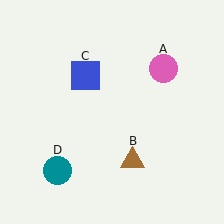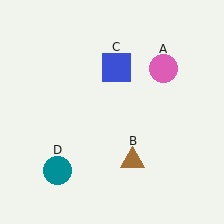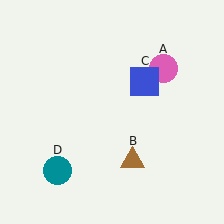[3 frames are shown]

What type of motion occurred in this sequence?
The blue square (object C) rotated clockwise around the center of the scene.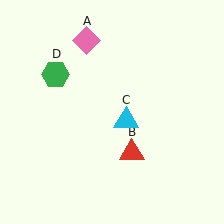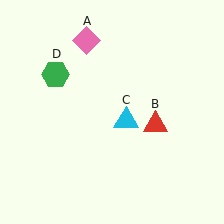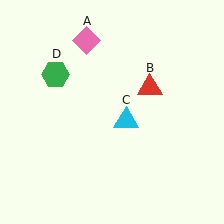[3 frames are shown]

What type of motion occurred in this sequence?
The red triangle (object B) rotated counterclockwise around the center of the scene.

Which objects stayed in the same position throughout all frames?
Pink diamond (object A) and cyan triangle (object C) and green hexagon (object D) remained stationary.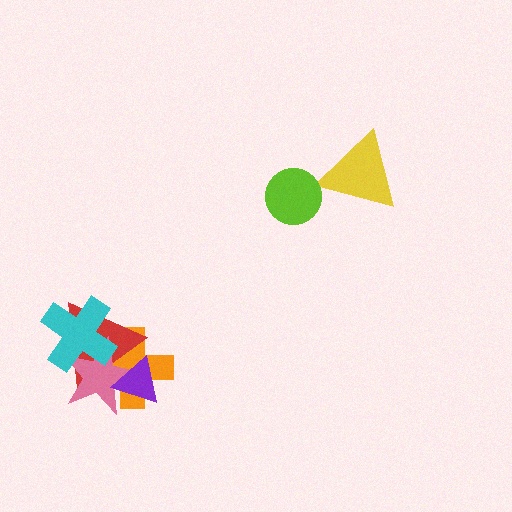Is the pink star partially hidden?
Yes, it is partially covered by another shape.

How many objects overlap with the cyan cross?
3 objects overlap with the cyan cross.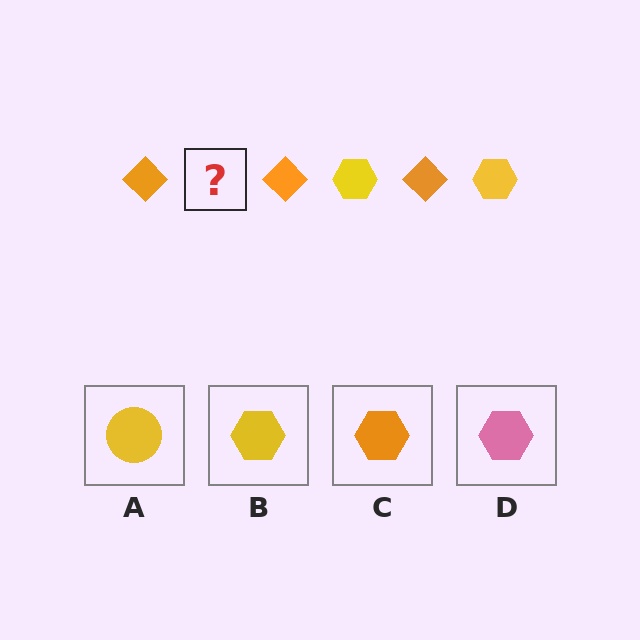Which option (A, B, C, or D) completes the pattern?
B.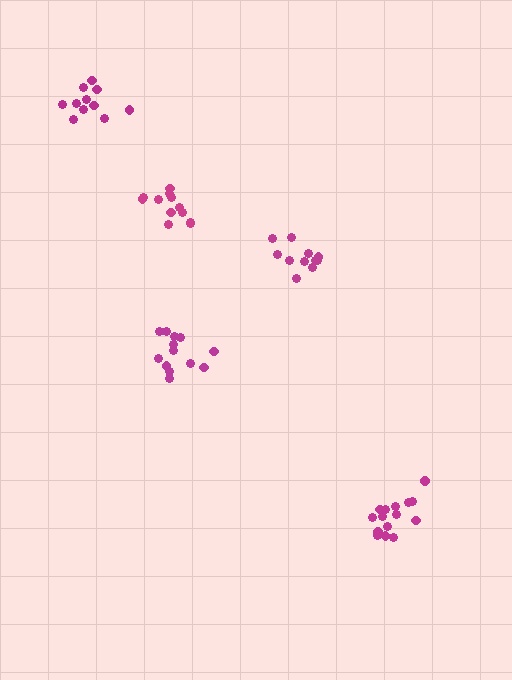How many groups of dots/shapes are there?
There are 5 groups.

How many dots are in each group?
Group 1: 11 dots, Group 2: 15 dots, Group 3: 13 dots, Group 4: 12 dots, Group 5: 11 dots (62 total).